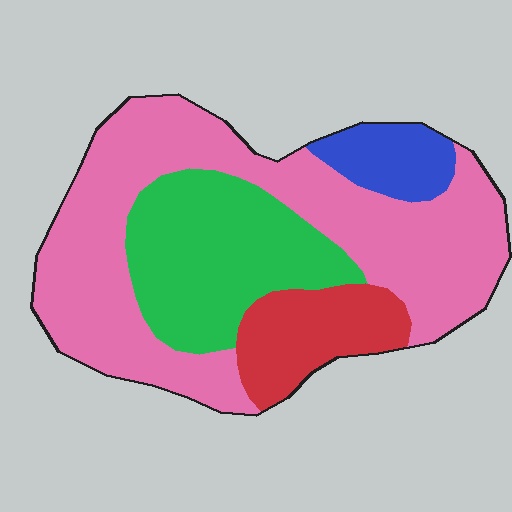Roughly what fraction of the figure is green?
Green takes up between a sixth and a third of the figure.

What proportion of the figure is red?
Red covers 13% of the figure.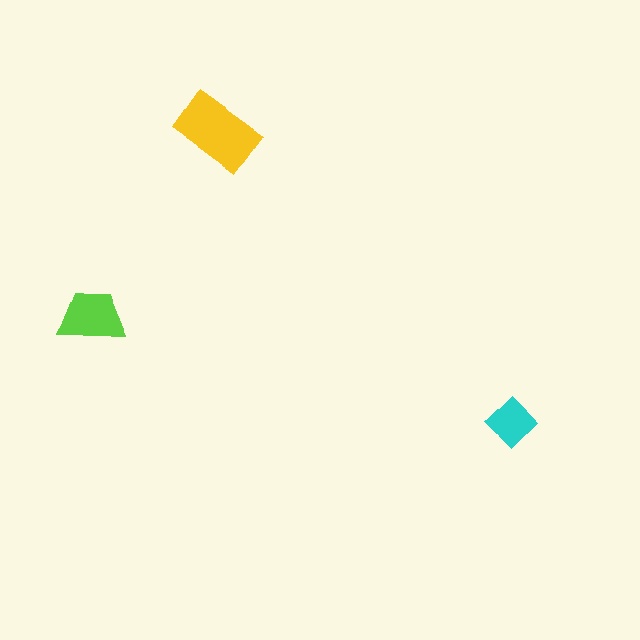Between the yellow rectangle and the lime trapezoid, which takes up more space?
The yellow rectangle.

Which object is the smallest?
The cyan diamond.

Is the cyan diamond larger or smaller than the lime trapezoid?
Smaller.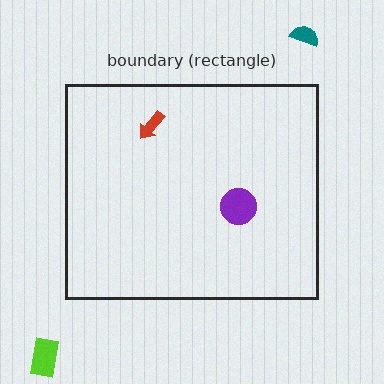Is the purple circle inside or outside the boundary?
Inside.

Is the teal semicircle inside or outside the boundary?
Outside.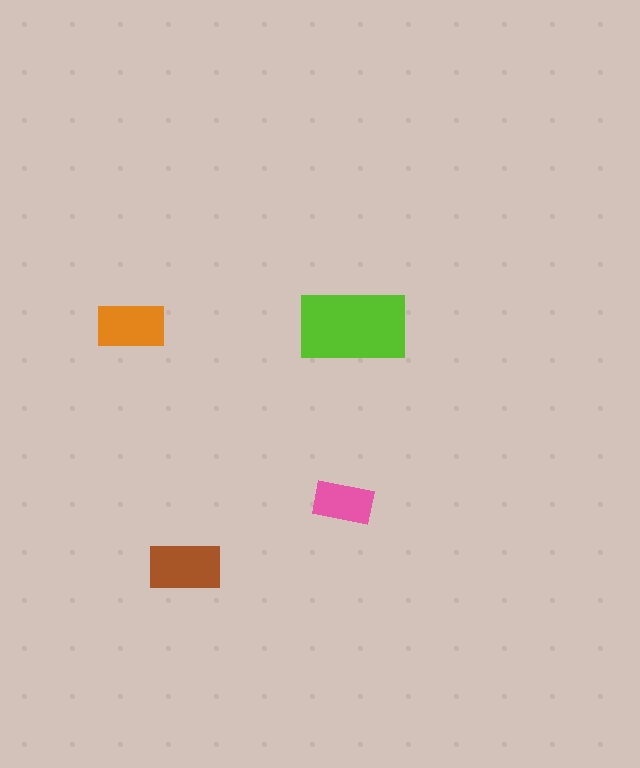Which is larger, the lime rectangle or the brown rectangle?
The lime one.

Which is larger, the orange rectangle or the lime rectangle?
The lime one.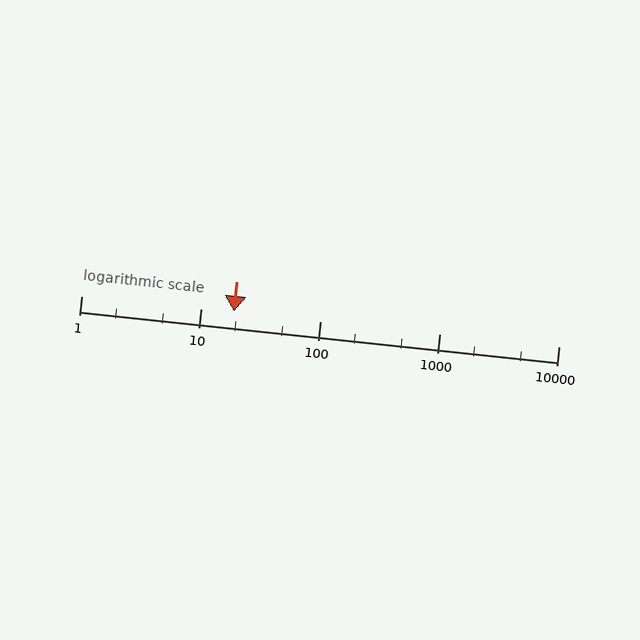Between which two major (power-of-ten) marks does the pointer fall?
The pointer is between 10 and 100.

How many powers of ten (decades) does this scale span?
The scale spans 4 decades, from 1 to 10000.